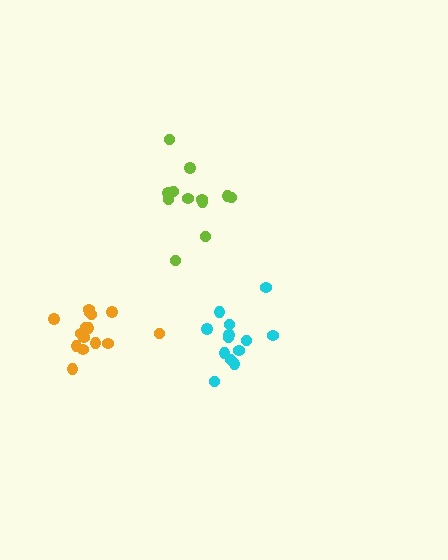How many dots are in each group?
Group 1: 12 dots, Group 2: 16 dots, Group 3: 13 dots (41 total).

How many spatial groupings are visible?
There are 3 spatial groupings.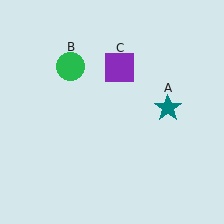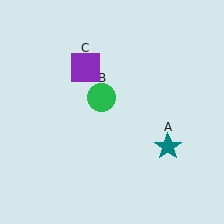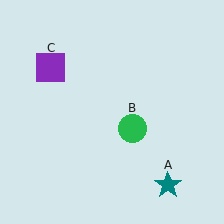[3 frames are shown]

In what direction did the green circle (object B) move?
The green circle (object B) moved down and to the right.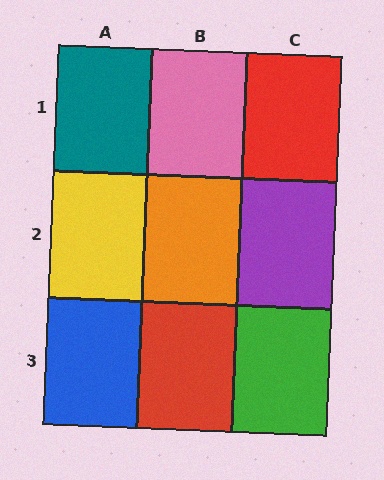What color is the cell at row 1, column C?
Red.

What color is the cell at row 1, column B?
Pink.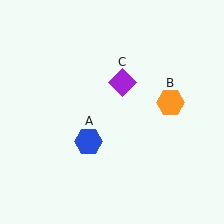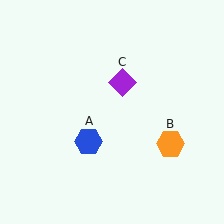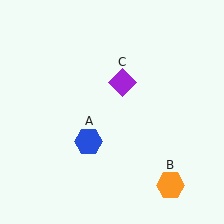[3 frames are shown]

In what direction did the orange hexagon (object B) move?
The orange hexagon (object B) moved down.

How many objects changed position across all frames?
1 object changed position: orange hexagon (object B).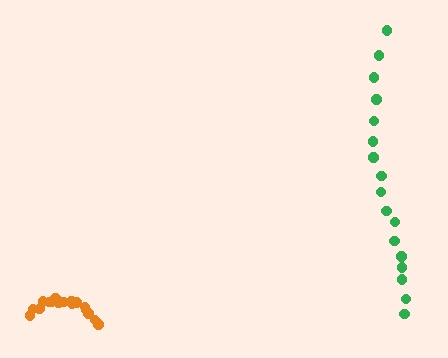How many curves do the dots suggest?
There are 2 distinct paths.